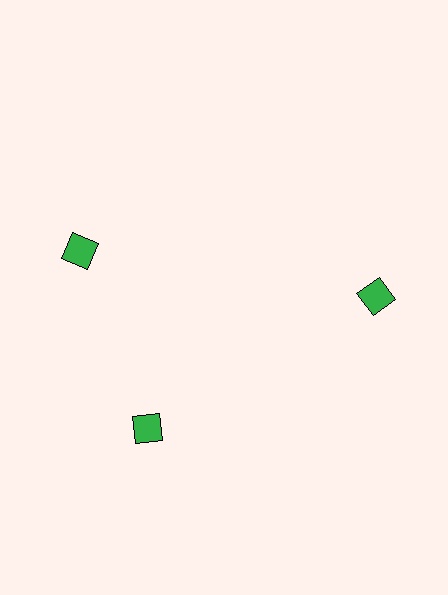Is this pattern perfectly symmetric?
No. The 3 green squares are arranged in a ring, but one element near the 11 o'clock position is rotated out of alignment along the ring, breaking the 3-fold rotational symmetry.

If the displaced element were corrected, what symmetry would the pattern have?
It would have 3-fold rotational symmetry — the pattern would map onto itself every 120 degrees.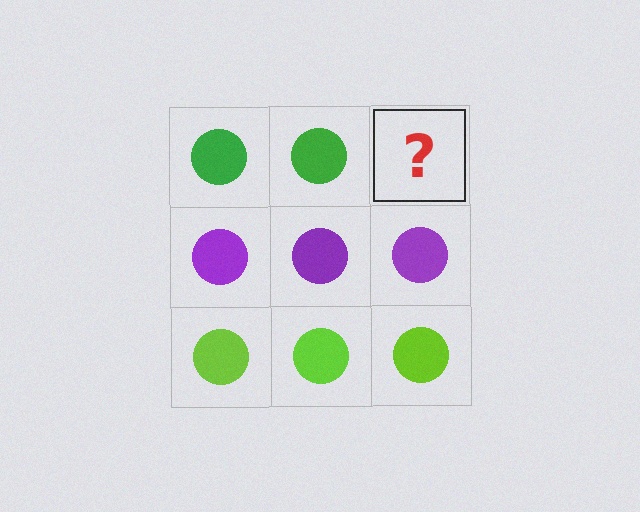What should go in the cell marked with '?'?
The missing cell should contain a green circle.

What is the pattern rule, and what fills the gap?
The rule is that each row has a consistent color. The gap should be filled with a green circle.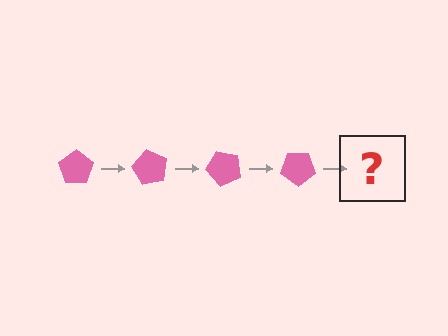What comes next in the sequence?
The next element should be a pink pentagon rotated 240 degrees.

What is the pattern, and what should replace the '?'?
The pattern is that the pentagon rotates 60 degrees each step. The '?' should be a pink pentagon rotated 240 degrees.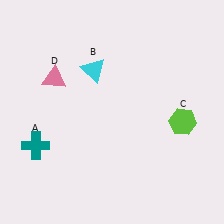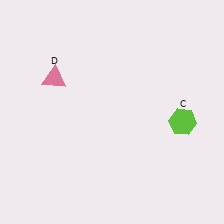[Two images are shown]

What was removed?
The teal cross (A), the cyan triangle (B) were removed in Image 2.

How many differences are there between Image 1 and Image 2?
There are 2 differences between the two images.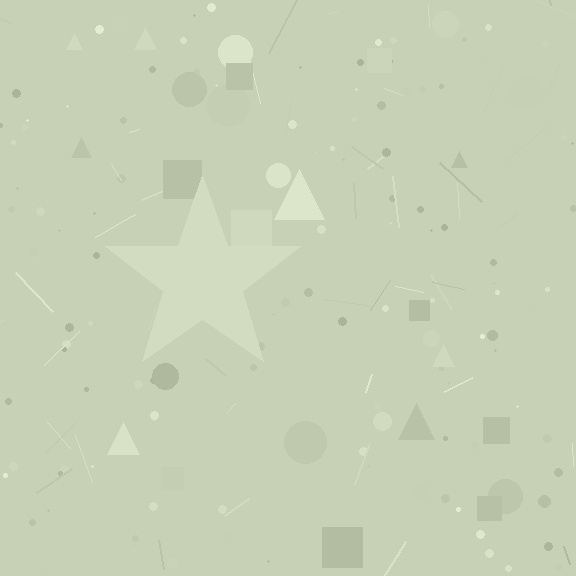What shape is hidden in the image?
A star is hidden in the image.